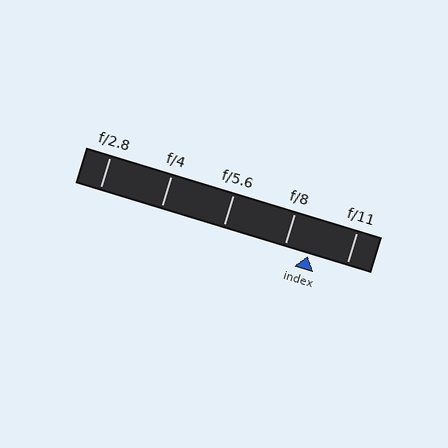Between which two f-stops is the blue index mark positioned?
The index mark is between f/8 and f/11.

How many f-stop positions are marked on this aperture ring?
There are 5 f-stop positions marked.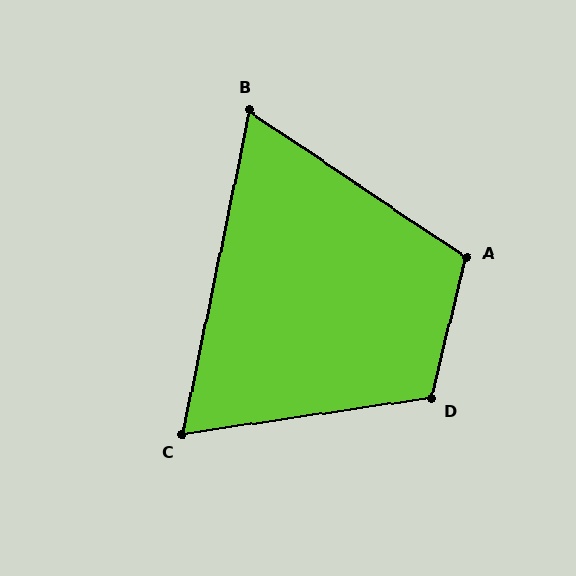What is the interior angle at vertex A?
Approximately 110 degrees (obtuse).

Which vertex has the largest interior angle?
D, at approximately 112 degrees.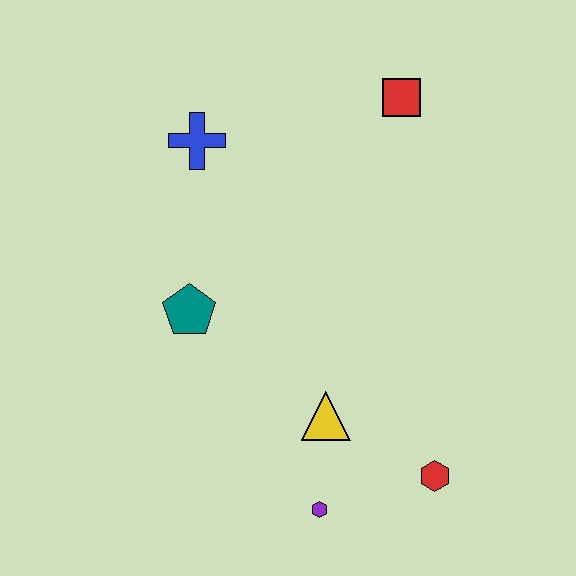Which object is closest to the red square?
The blue cross is closest to the red square.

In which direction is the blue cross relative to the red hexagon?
The blue cross is above the red hexagon.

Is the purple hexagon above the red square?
No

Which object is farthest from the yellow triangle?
The red square is farthest from the yellow triangle.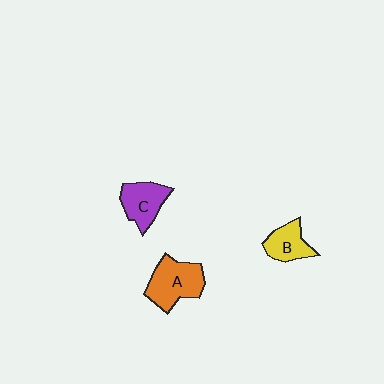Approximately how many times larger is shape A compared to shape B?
Approximately 1.6 times.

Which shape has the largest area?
Shape A (orange).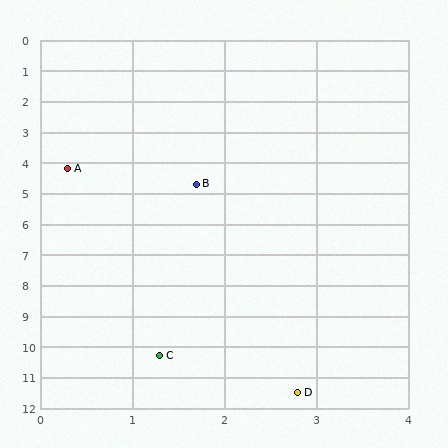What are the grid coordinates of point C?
Point C is at approximately (1.3, 10.3).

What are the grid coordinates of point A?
Point A is at approximately (0.3, 4.2).